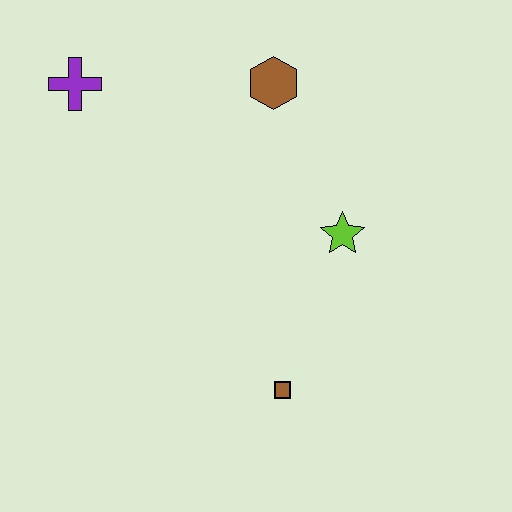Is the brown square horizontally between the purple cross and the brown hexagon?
No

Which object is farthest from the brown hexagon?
The brown square is farthest from the brown hexagon.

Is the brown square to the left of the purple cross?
No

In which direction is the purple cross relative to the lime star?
The purple cross is to the left of the lime star.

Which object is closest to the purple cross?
The brown hexagon is closest to the purple cross.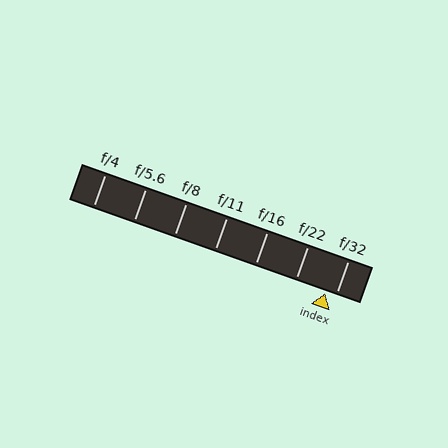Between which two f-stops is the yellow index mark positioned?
The index mark is between f/22 and f/32.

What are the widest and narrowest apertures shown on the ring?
The widest aperture shown is f/4 and the narrowest is f/32.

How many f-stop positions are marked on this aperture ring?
There are 7 f-stop positions marked.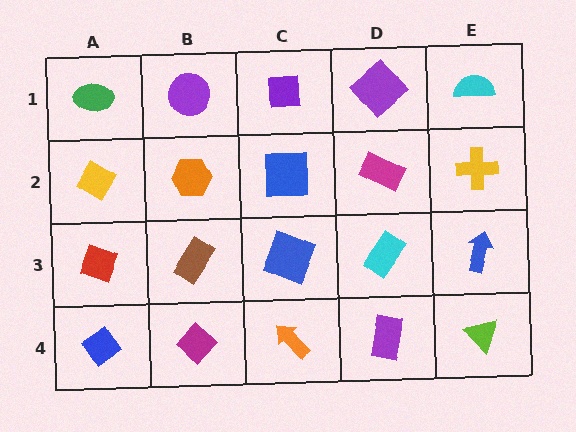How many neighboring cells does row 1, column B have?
3.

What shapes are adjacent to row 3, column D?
A magenta rectangle (row 2, column D), a purple rectangle (row 4, column D), a blue square (row 3, column C), a blue arrow (row 3, column E).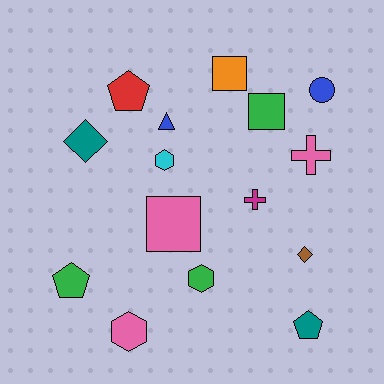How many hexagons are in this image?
There are 3 hexagons.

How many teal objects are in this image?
There are 2 teal objects.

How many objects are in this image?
There are 15 objects.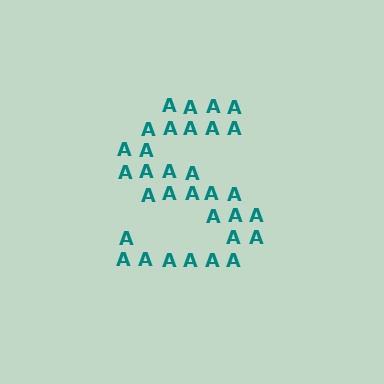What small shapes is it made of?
It is made of small letter A's.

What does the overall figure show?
The overall figure shows the letter S.